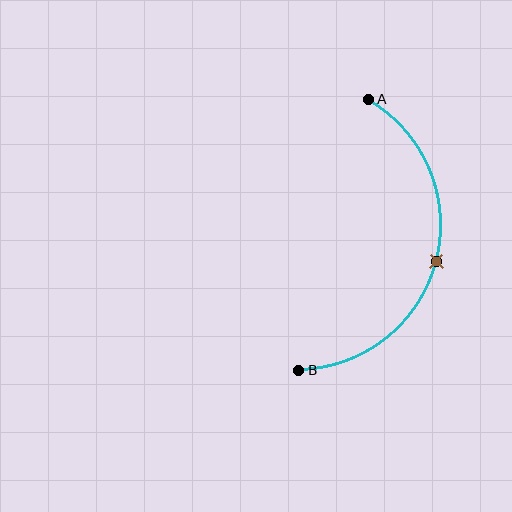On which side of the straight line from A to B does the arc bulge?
The arc bulges to the right of the straight line connecting A and B.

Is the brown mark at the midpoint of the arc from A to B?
Yes. The brown mark lies on the arc at equal arc-length from both A and B — it is the arc midpoint.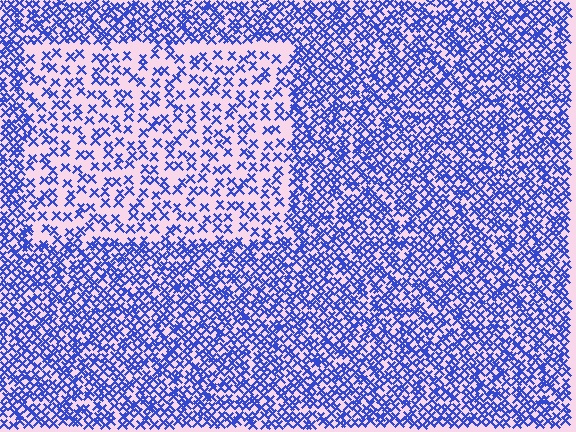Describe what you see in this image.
The image contains small blue elements arranged at two different densities. A rectangle-shaped region is visible where the elements are less densely packed than the surrounding area.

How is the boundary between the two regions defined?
The boundary is defined by a change in element density (approximately 2.2x ratio). All elements are the same color, size, and shape.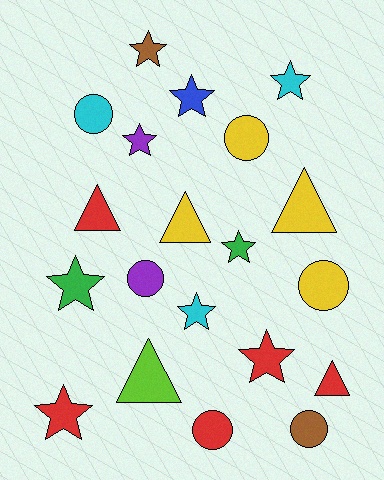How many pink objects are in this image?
There are no pink objects.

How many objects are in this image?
There are 20 objects.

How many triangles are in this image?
There are 5 triangles.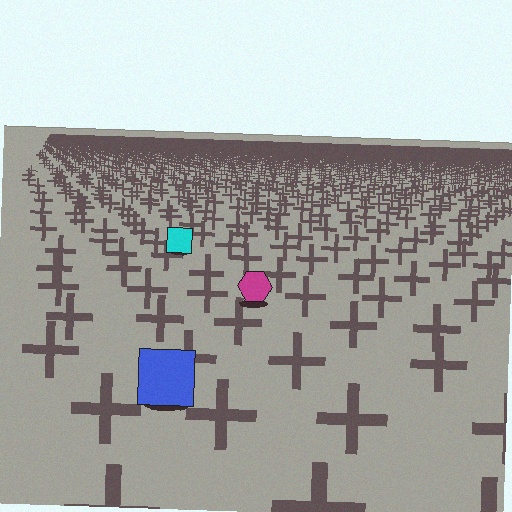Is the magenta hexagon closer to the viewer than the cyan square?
Yes. The magenta hexagon is closer — you can tell from the texture gradient: the ground texture is coarser near it.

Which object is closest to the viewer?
The blue square is closest. The texture marks near it are larger and more spread out.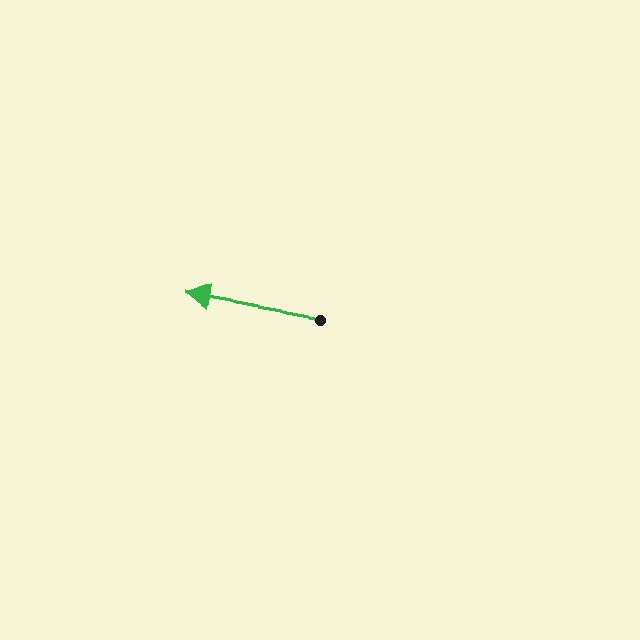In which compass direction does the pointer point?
West.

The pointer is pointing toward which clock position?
Roughly 9 o'clock.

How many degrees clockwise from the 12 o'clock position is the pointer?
Approximately 280 degrees.